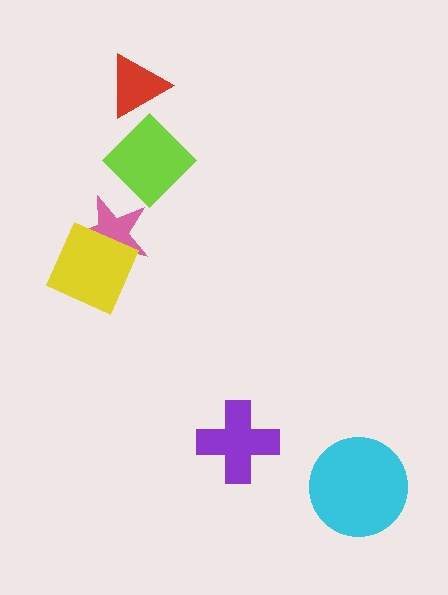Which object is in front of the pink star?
The yellow diamond is in front of the pink star.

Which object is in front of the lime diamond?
The red triangle is in front of the lime diamond.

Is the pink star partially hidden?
Yes, it is partially covered by another shape.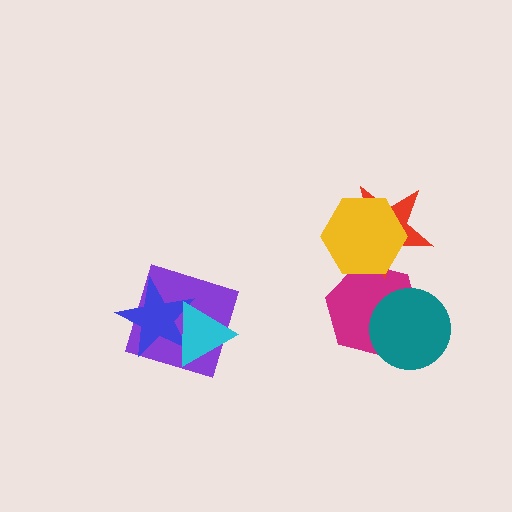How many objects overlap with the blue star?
2 objects overlap with the blue star.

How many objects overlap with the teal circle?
1 object overlaps with the teal circle.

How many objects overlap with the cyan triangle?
2 objects overlap with the cyan triangle.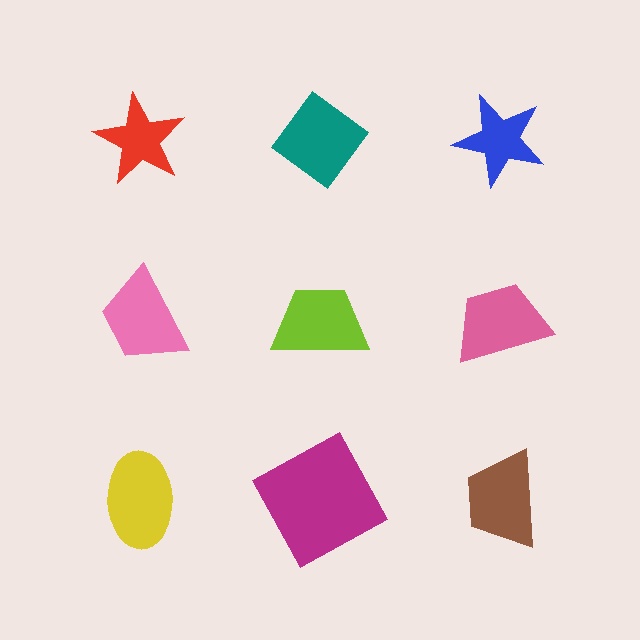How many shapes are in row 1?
3 shapes.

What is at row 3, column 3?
A brown trapezoid.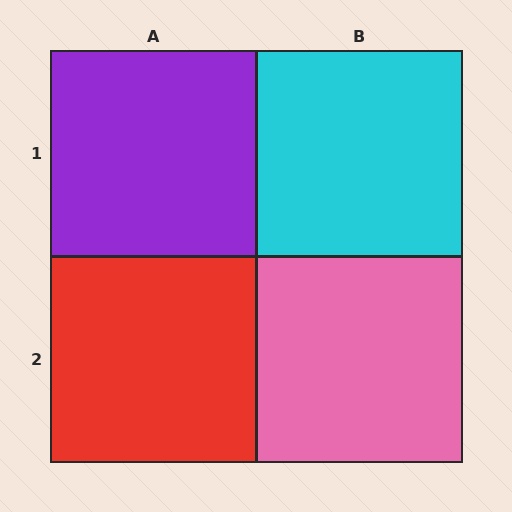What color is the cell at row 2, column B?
Pink.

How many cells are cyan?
1 cell is cyan.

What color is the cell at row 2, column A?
Red.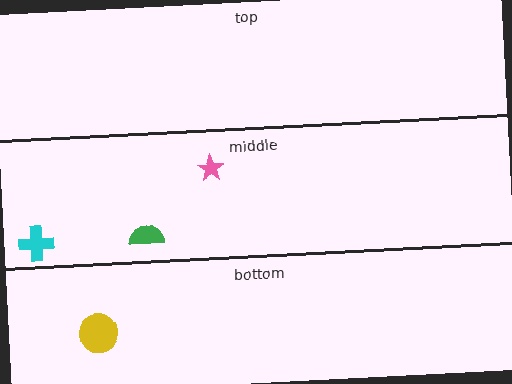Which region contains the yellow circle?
The bottom region.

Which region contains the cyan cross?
The middle region.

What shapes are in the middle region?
The cyan cross, the pink star, the green semicircle.